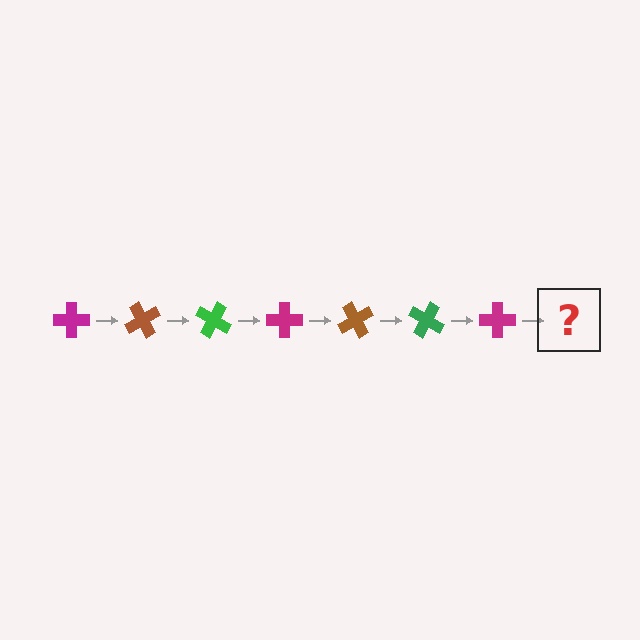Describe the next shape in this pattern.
It should be a brown cross, rotated 420 degrees from the start.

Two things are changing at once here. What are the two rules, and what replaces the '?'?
The two rules are that it rotates 60 degrees each step and the color cycles through magenta, brown, and green. The '?' should be a brown cross, rotated 420 degrees from the start.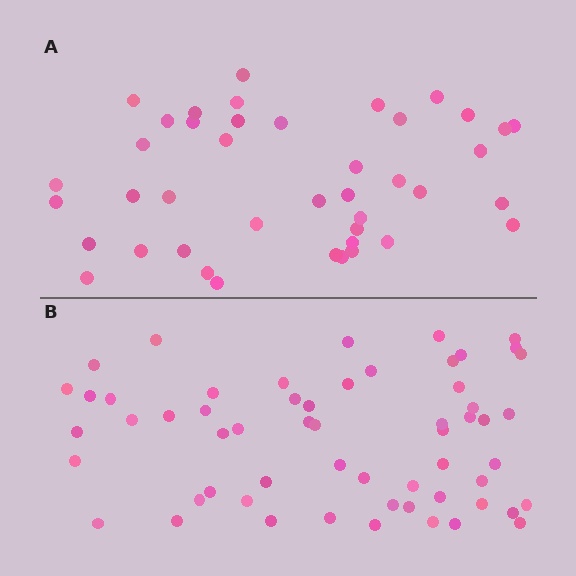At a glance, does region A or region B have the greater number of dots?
Region B (the bottom region) has more dots.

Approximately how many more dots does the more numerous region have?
Region B has approximately 15 more dots than region A.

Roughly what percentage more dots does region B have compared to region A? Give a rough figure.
About 40% more.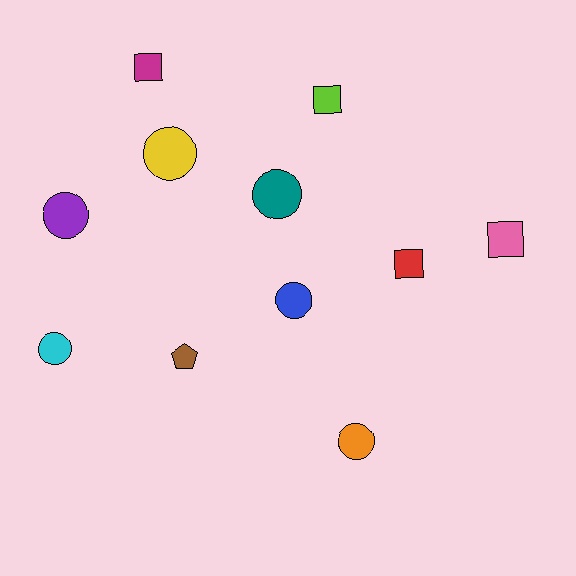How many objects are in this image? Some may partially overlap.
There are 11 objects.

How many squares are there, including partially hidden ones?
There are 4 squares.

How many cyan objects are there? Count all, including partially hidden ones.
There is 1 cyan object.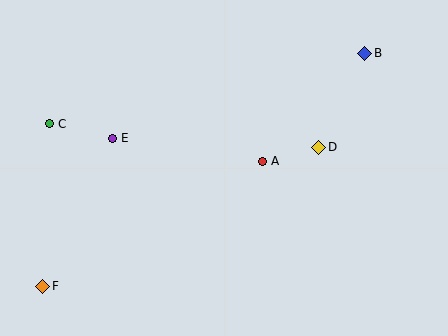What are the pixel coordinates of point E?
Point E is at (112, 138).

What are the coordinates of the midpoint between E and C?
The midpoint between E and C is at (81, 131).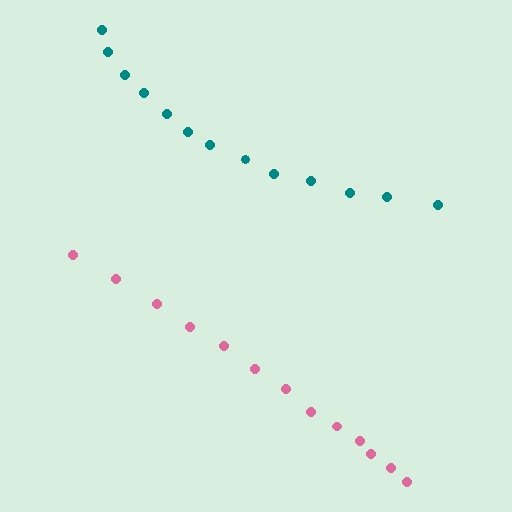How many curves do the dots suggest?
There are 2 distinct paths.